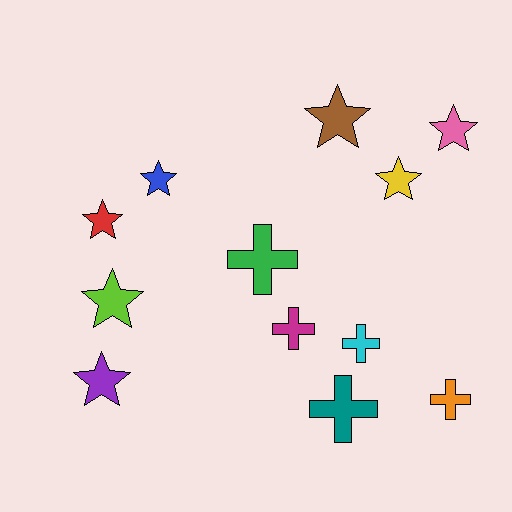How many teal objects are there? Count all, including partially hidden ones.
There is 1 teal object.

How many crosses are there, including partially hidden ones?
There are 5 crosses.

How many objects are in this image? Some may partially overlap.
There are 12 objects.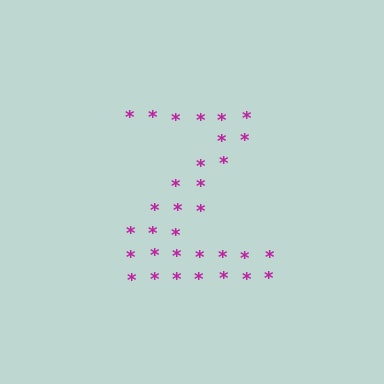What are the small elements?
The small elements are asterisks.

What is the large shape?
The large shape is the letter Z.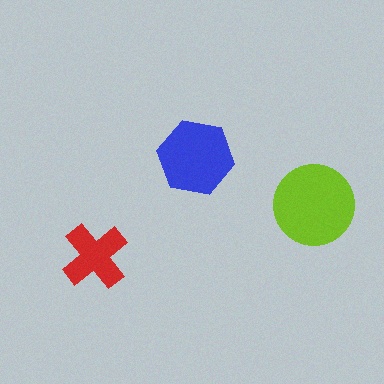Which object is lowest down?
The red cross is bottommost.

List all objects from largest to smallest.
The lime circle, the blue hexagon, the red cross.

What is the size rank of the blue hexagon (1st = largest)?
2nd.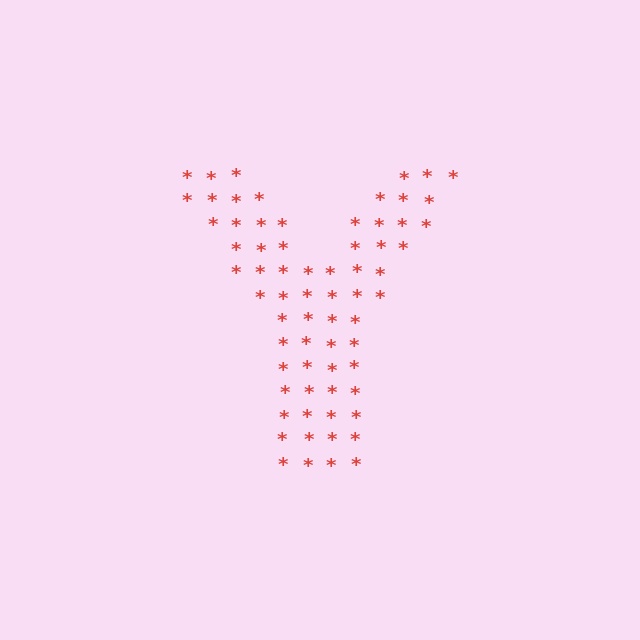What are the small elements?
The small elements are asterisks.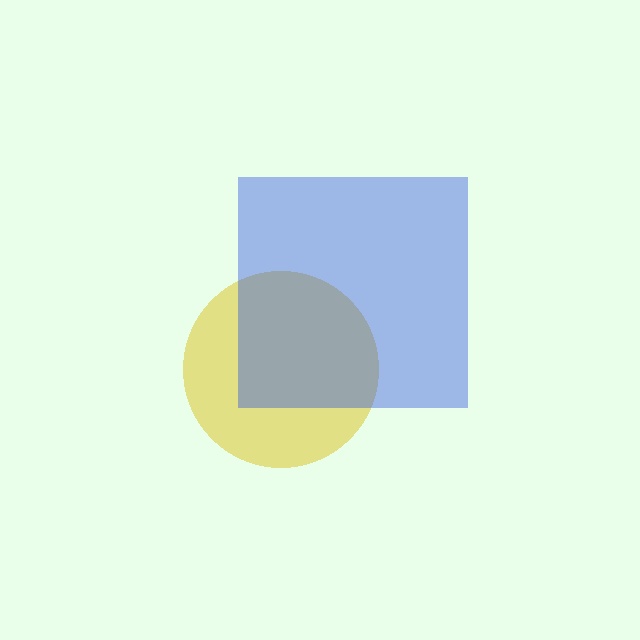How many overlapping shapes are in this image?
There are 2 overlapping shapes in the image.